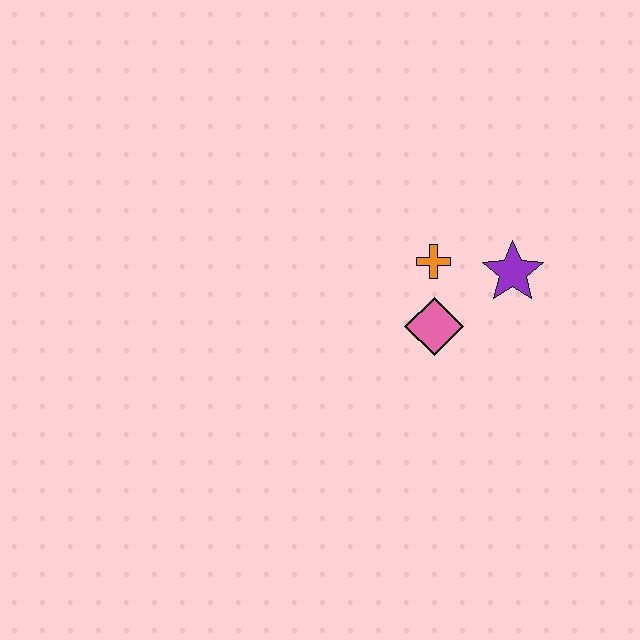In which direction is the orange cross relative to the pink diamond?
The orange cross is above the pink diamond.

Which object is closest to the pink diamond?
The orange cross is closest to the pink diamond.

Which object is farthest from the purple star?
The pink diamond is farthest from the purple star.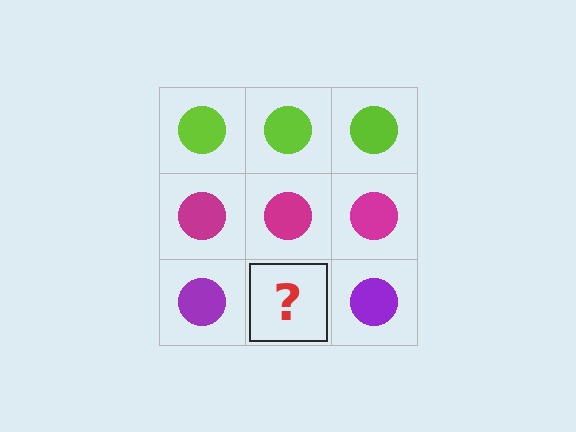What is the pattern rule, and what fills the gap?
The rule is that each row has a consistent color. The gap should be filled with a purple circle.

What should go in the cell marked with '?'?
The missing cell should contain a purple circle.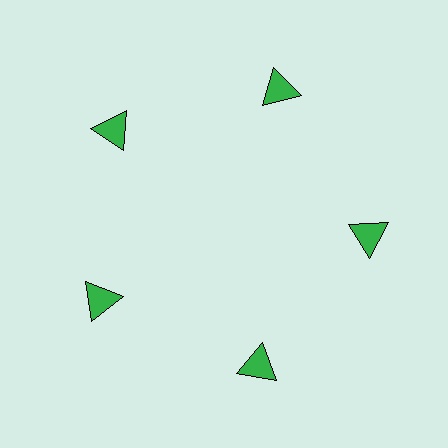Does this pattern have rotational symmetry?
Yes, this pattern has 5-fold rotational symmetry. It looks the same after rotating 72 degrees around the center.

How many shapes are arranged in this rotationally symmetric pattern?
There are 5 shapes, arranged in 5 groups of 1.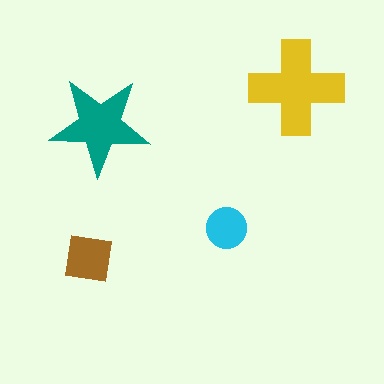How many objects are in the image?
There are 4 objects in the image.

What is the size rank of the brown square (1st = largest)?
3rd.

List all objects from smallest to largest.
The cyan circle, the brown square, the teal star, the yellow cross.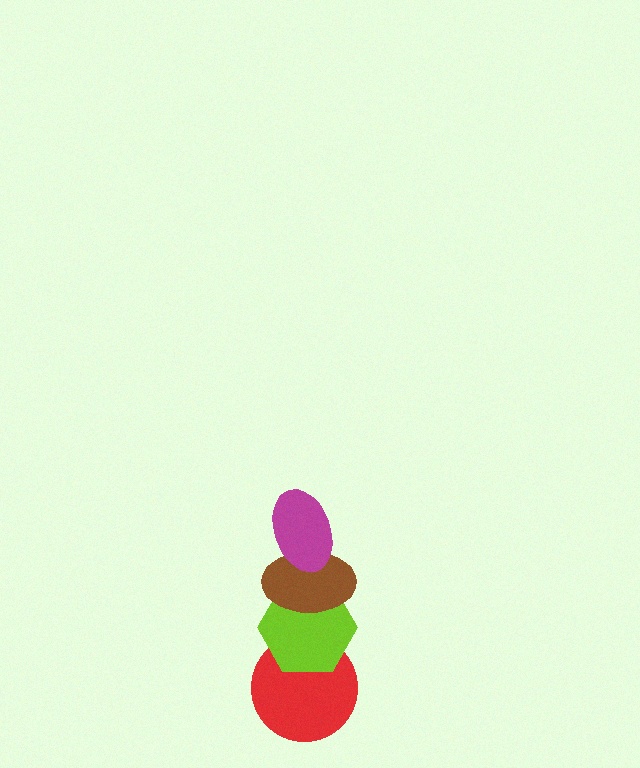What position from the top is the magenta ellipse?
The magenta ellipse is 1st from the top.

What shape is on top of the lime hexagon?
The brown ellipse is on top of the lime hexagon.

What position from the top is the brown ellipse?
The brown ellipse is 2nd from the top.